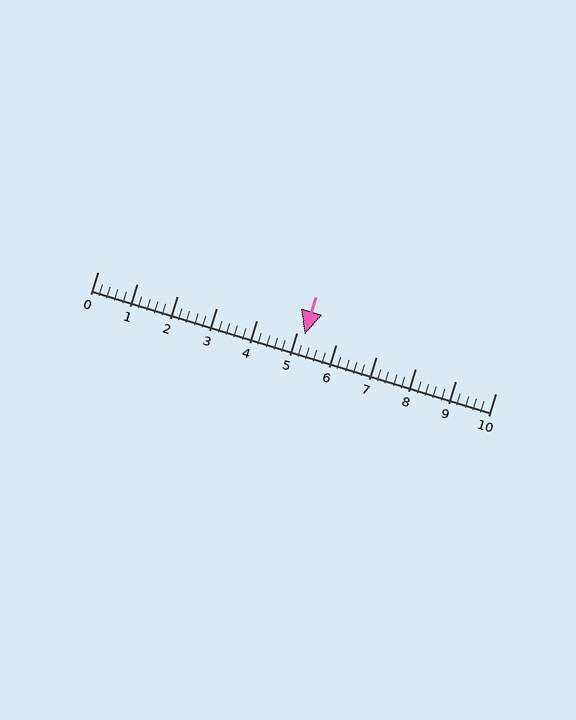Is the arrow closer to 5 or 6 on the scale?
The arrow is closer to 5.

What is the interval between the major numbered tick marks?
The major tick marks are spaced 1 units apart.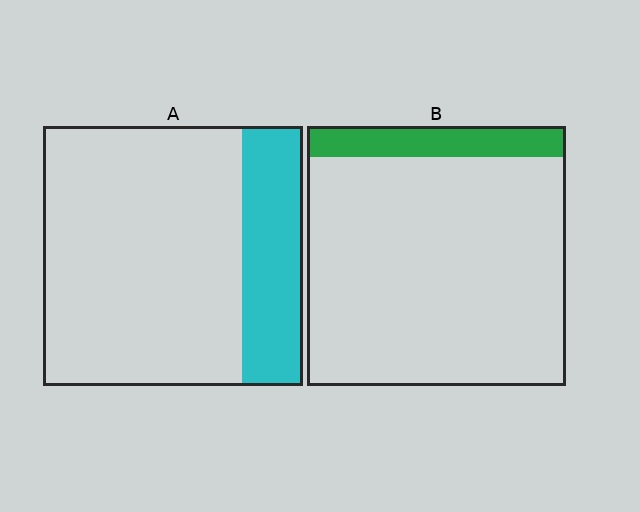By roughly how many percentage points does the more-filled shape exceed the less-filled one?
By roughly 10 percentage points (A over B).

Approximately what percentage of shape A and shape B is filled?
A is approximately 25% and B is approximately 10%.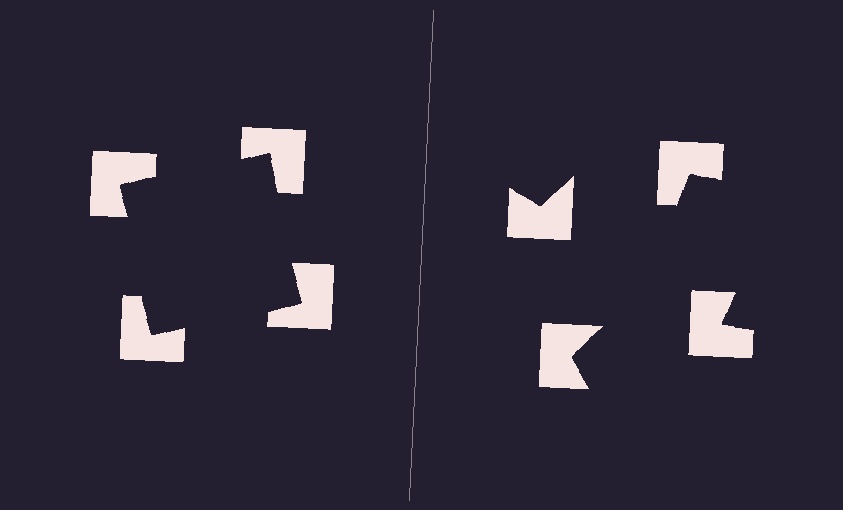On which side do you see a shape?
An illusory square appears on the left side. On the right side the wedge cuts are rotated, so no coherent shape forms.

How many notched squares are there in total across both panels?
8 — 4 on each side.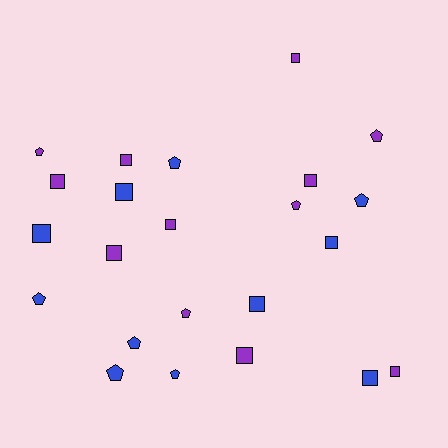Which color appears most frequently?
Purple, with 12 objects.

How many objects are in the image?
There are 23 objects.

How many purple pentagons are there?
There are 4 purple pentagons.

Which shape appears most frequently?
Square, with 13 objects.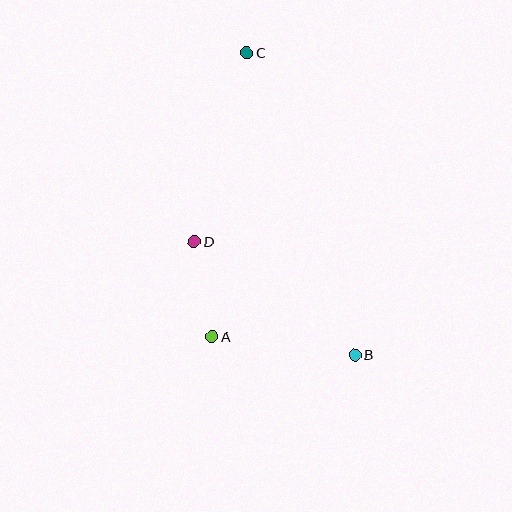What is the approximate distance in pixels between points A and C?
The distance between A and C is approximately 286 pixels.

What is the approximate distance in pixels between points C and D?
The distance between C and D is approximately 196 pixels.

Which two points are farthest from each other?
Points B and C are farthest from each other.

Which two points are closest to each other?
Points A and D are closest to each other.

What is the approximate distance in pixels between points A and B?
The distance between A and B is approximately 144 pixels.